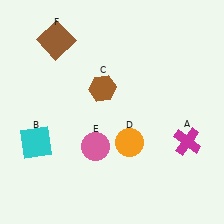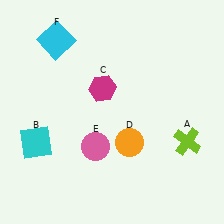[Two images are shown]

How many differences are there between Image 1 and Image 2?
There are 3 differences between the two images.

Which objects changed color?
A changed from magenta to lime. C changed from brown to magenta. F changed from brown to cyan.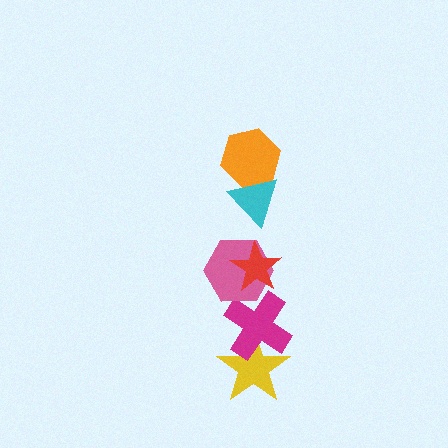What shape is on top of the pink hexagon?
The red star is on top of the pink hexagon.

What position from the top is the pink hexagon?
The pink hexagon is 4th from the top.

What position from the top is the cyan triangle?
The cyan triangle is 2nd from the top.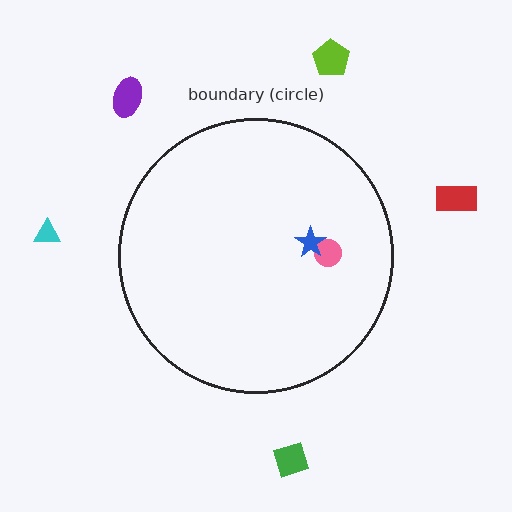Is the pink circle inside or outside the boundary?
Inside.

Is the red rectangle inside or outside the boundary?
Outside.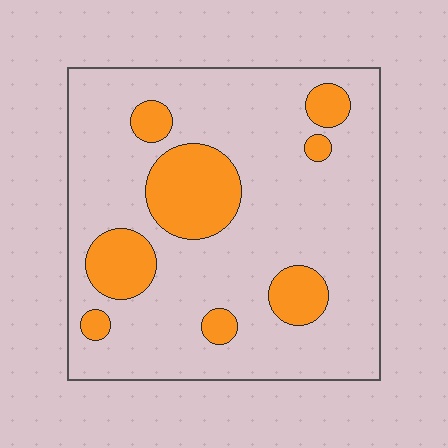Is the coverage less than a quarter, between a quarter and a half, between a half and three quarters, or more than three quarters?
Less than a quarter.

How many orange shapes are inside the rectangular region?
8.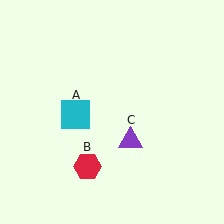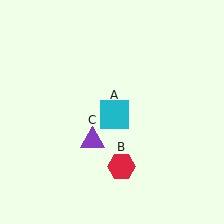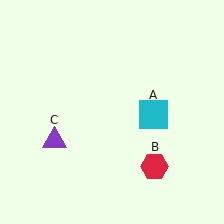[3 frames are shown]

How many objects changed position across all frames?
3 objects changed position: cyan square (object A), red hexagon (object B), purple triangle (object C).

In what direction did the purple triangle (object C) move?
The purple triangle (object C) moved left.